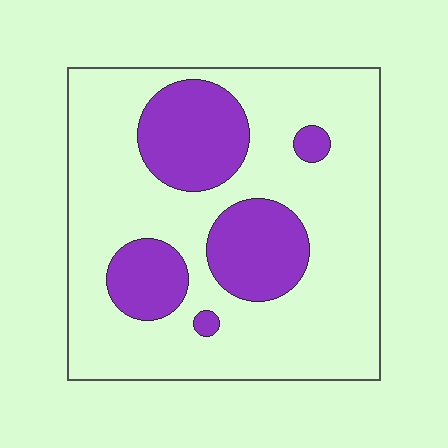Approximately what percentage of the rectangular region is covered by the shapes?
Approximately 25%.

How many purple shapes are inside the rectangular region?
5.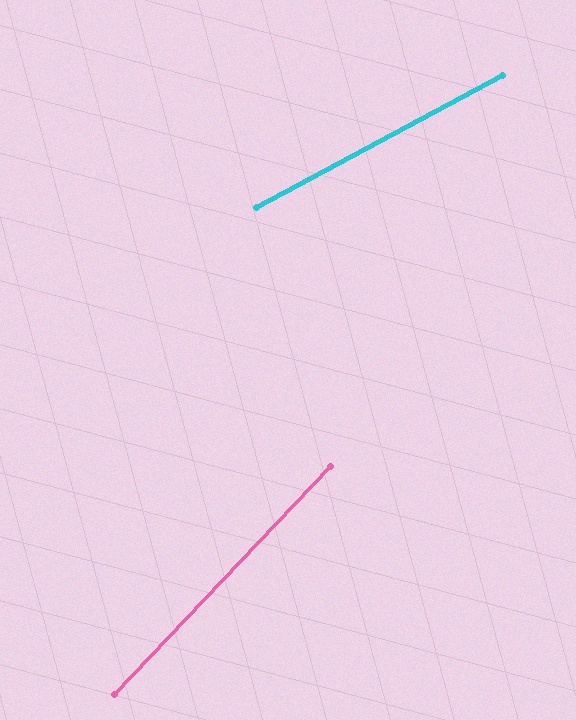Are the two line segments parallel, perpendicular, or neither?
Neither parallel nor perpendicular — they differ by about 18°.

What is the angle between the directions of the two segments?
Approximately 18 degrees.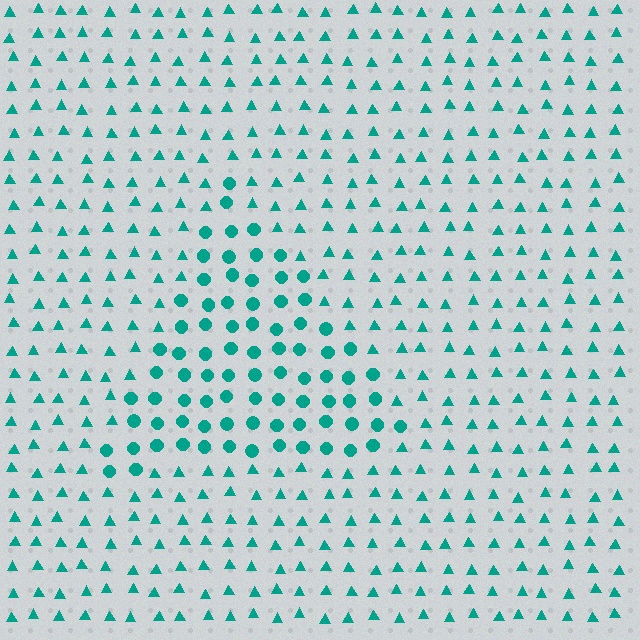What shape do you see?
I see a triangle.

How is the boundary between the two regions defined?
The boundary is defined by a change in element shape: circles inside vs. triangles outside. All elements share the same color and spacing.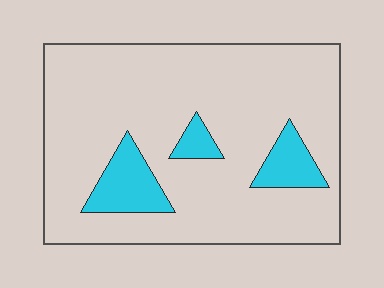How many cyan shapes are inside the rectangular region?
3.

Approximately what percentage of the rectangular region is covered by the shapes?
Approximately 15%.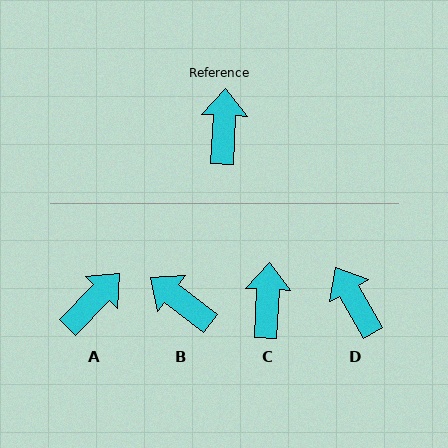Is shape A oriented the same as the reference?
No, it is off by about 42 degrees.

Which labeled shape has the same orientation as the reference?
C.